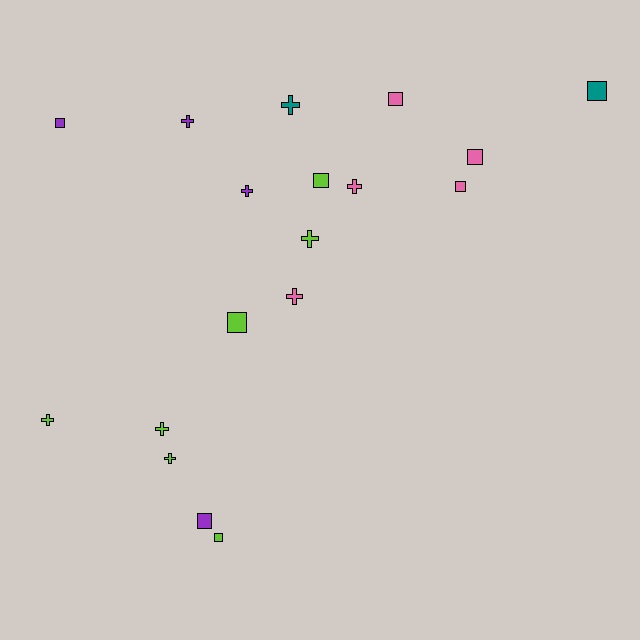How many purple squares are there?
There are 2 purple squares.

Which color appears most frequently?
Lime, with 7 objects.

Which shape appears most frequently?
Cross, with 9 objects.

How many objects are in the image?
There are 18 objects.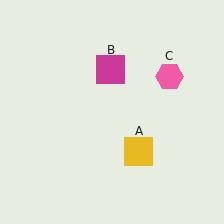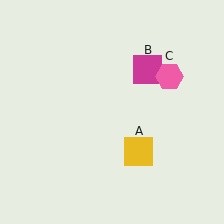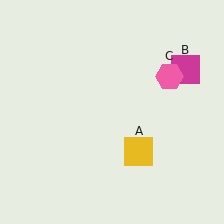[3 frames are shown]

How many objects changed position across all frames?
1 object changed position: magenta square (object B).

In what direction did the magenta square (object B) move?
The magenta square (object B) moved right.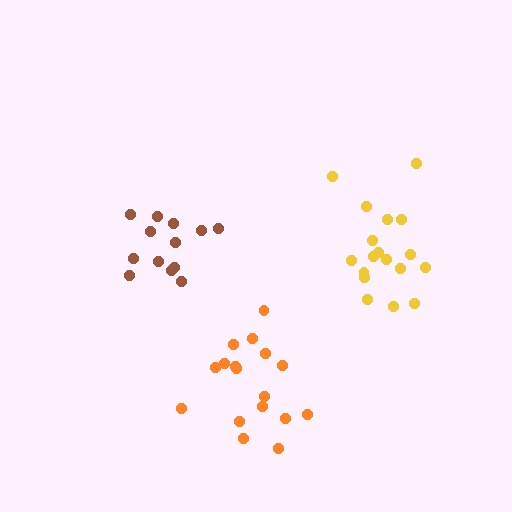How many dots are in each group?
Group 1: 13 dots, Group 2: 18 dots, Group 3: 17 dots (48 total).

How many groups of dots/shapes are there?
There are 3 groups.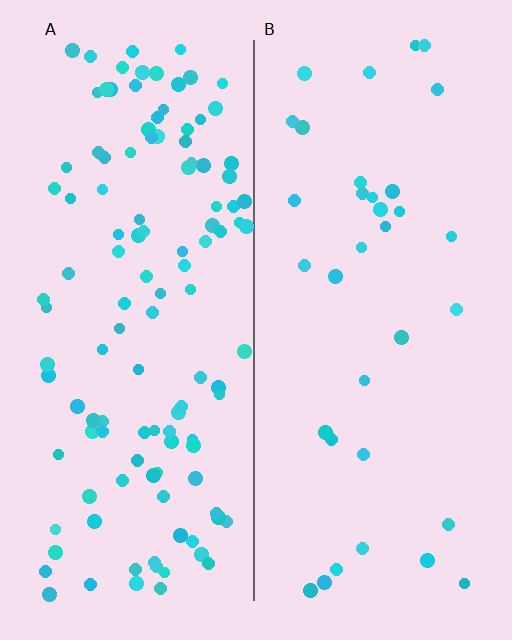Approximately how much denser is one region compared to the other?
Approximately 3.5× — region A over region B.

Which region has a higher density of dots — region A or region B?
A (the left).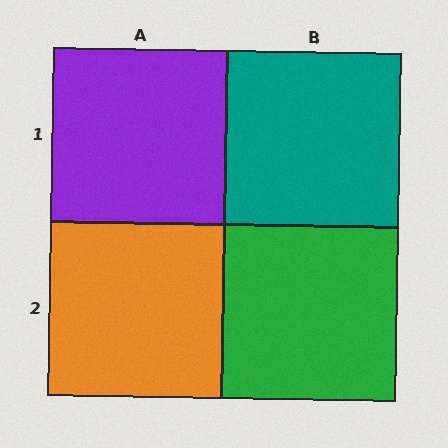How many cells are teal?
1 cell is teal.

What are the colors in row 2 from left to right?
Orange, green.